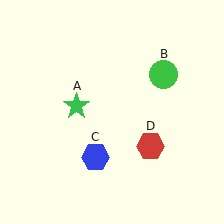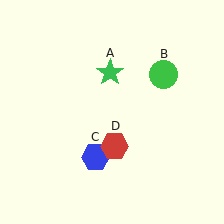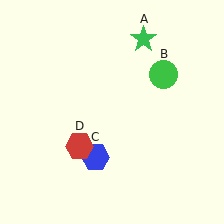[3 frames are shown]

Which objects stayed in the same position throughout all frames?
Green circle (object B) and blue hexagon (object C) remained stationary.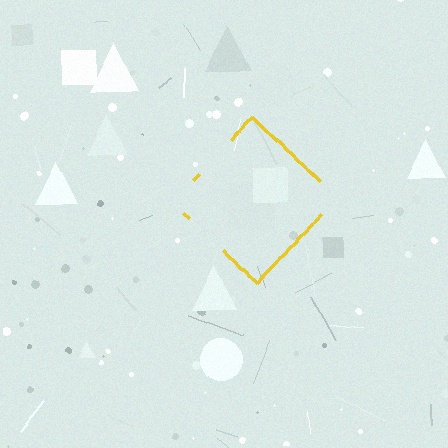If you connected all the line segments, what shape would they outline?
They would outline a diamond.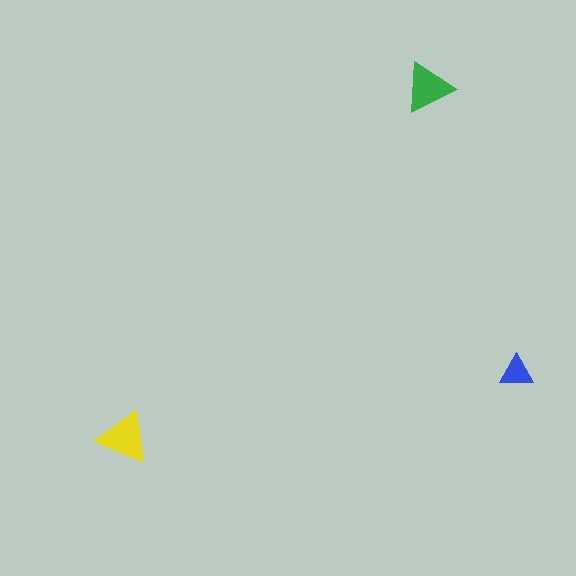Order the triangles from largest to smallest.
the yellow one, the green one, the blue one.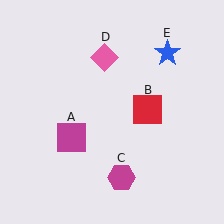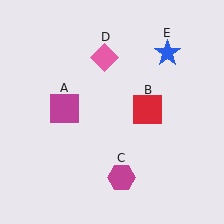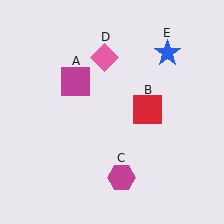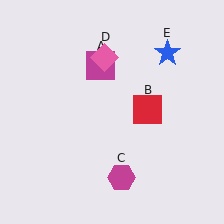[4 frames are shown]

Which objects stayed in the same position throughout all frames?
Red square (object B) and magenta hexagon (object C) and pink diamond (object D) and blue star (object E) remained stationary.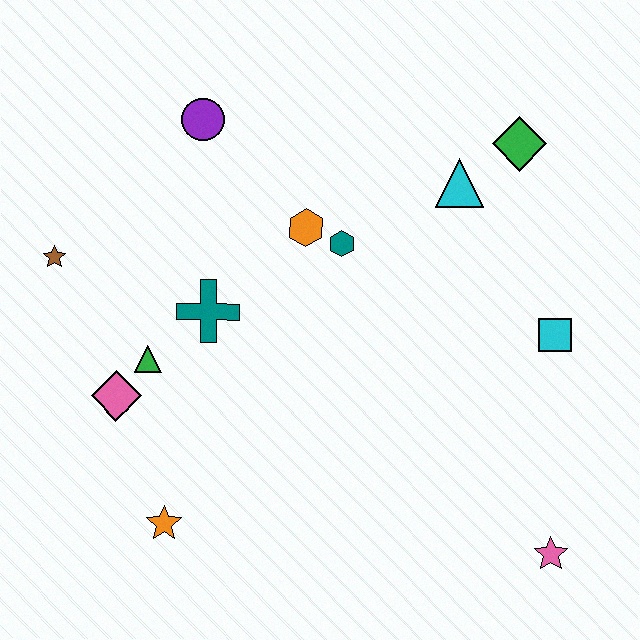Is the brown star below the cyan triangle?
Yes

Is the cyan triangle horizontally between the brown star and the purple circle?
No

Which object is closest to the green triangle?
The pink diamond is closest to the green triangle.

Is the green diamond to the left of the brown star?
No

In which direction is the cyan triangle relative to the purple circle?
The cyan triangle is to the right of the purple circle.